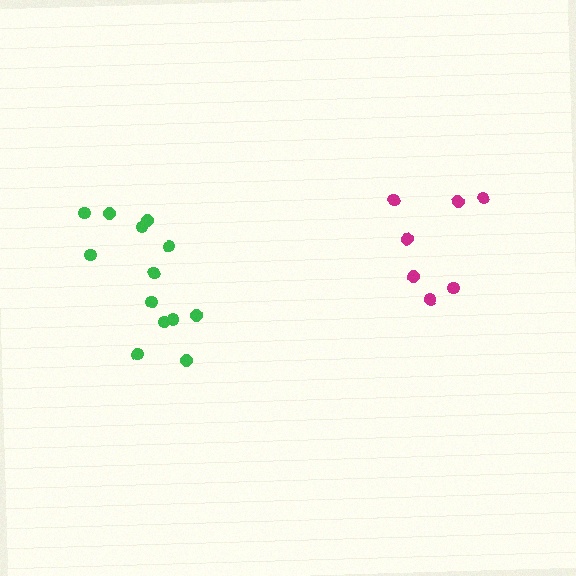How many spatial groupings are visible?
There are 2 spatial groupings.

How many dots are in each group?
Group 1: 13 dots, Group 2: 7 dots (20 total).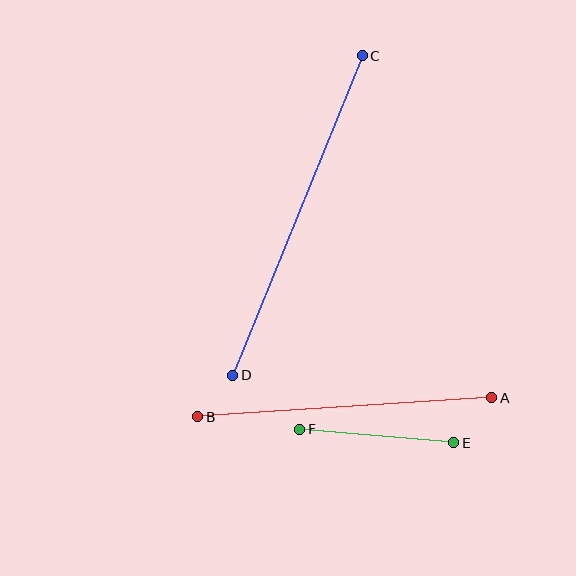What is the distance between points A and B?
The distance is approximately 294 pixels.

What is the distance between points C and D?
The distance is approximately 345 pixels.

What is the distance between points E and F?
The distance is approximately 155 pixels.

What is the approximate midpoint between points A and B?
The midpoint is at approximately (345, 407) pixels.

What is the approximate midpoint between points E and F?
The midpoint is at approximately (377, 436) pixels.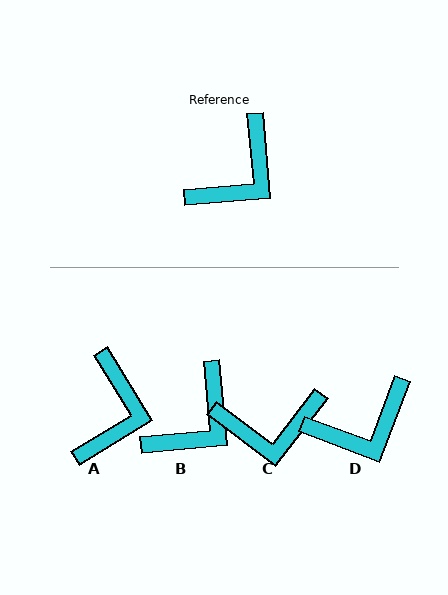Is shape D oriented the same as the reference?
No, it is off by about 26 degrees.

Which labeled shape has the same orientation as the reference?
B.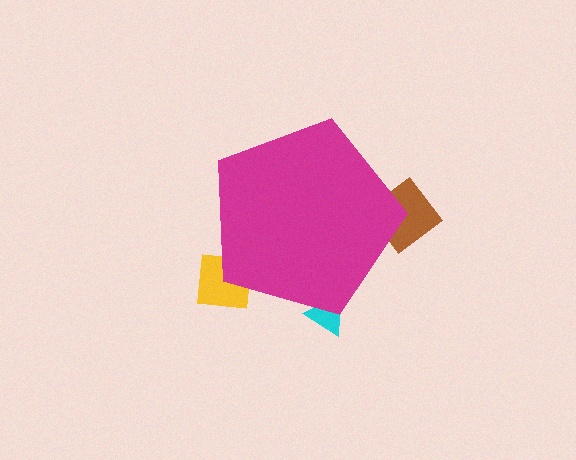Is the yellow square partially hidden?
Yes, the yellow square is partially hidden behind the magenta pentagon.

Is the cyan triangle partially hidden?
Yes, the cyan triangle is partially hidden behind the magenta pentagon.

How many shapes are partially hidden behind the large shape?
3 shapes are partially hidden.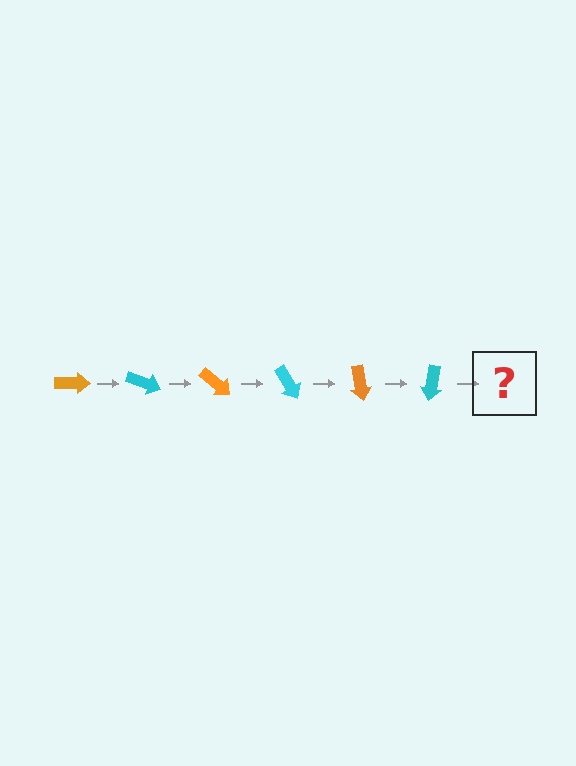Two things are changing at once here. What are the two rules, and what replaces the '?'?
The two rules are that it rotates 20 degrees each step and the color cycles through orange and cyan. The '?' should be an orange arrow, rotated 120 degrees from the start.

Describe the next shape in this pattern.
It should be an orange arrow, rotated 120 degrees from the start.